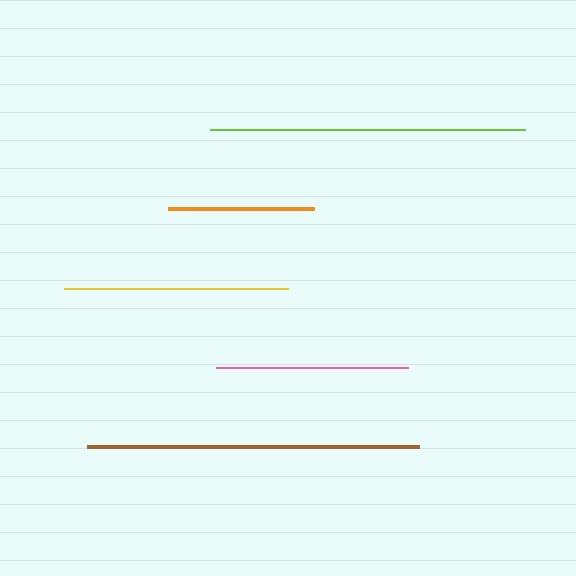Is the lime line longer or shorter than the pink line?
The lime line is longer than the pink line.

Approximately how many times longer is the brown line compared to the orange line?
The brown line is approximately 2.3 times the length of the orange line.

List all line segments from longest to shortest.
From longest to shortest: brown, lime, yellow, pink, orange.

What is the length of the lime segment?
The lime segment is approximately 315 pixels long.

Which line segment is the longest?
The brown line is the longest at approximately 332 pixels.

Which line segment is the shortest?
The orange line is the shortest at approximately 146 pixels.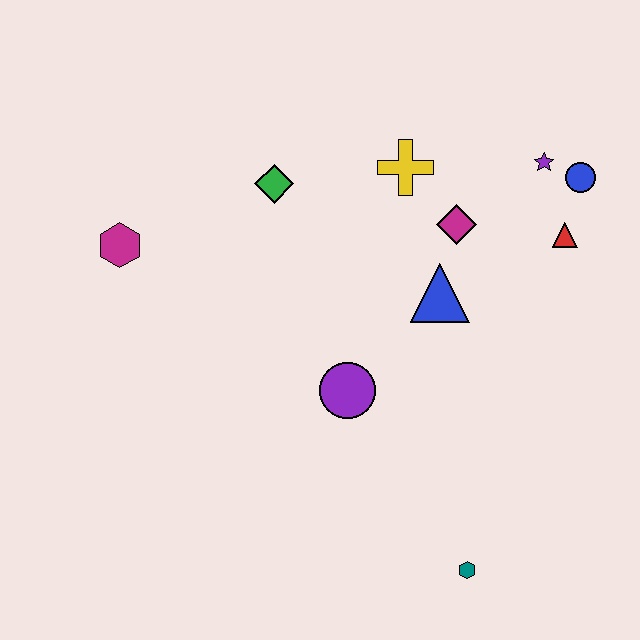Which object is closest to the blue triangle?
The magenta diamond is closest to the blue triangle.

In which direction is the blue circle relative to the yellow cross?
The blue circle is to the right of the yellow cross.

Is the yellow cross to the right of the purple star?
No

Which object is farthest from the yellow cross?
The teal hexagon is farthest from the yellow cross.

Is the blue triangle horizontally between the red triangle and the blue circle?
No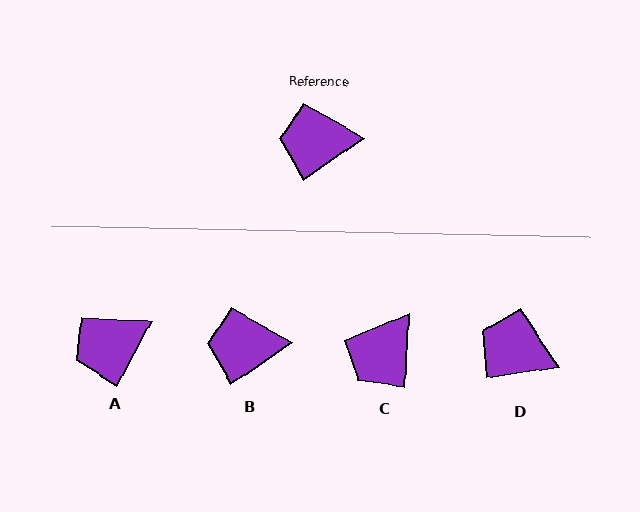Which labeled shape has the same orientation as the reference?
B.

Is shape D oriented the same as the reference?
No, it is off by about 26 degrees.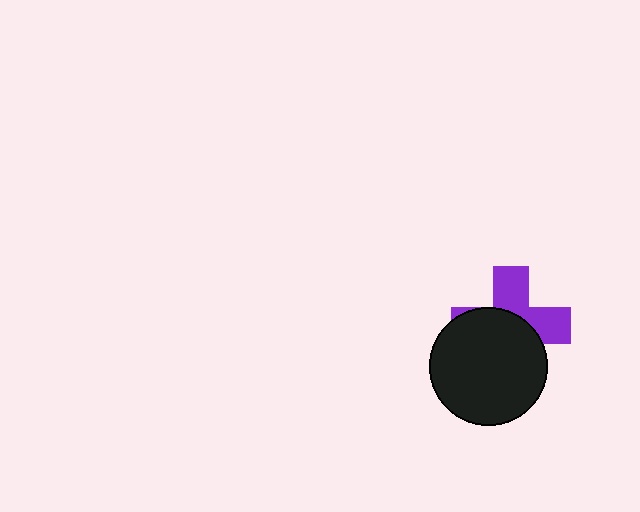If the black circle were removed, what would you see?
You would see the complete purple cross.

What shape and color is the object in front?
The object in front is a black circle.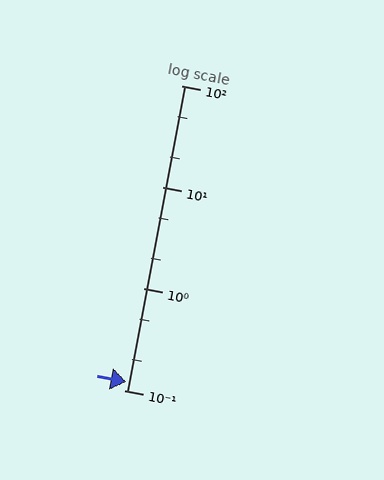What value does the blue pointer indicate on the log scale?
The pointer indicates approximately 0.12.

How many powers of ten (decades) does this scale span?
The scale spans 3 decades, from 0.1 to 100.